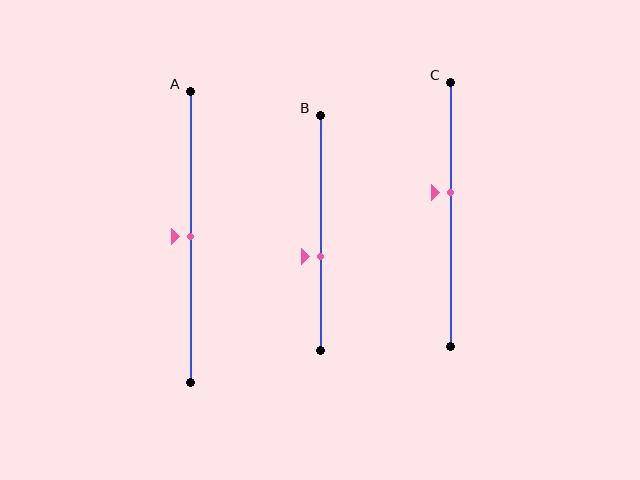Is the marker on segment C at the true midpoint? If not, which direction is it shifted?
No, the marker on segment C is shifted upward by about 8% of the segment length.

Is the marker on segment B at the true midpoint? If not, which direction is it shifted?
No, the marker on segment B is shifted downward by about 10% of the segment length.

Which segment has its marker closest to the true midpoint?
Segment A has its marker closest to the true midpoint.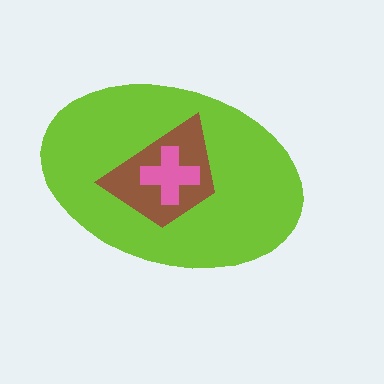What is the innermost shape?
The pink cross.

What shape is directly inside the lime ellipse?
The brown trapezoid.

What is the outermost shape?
The lime ellipse.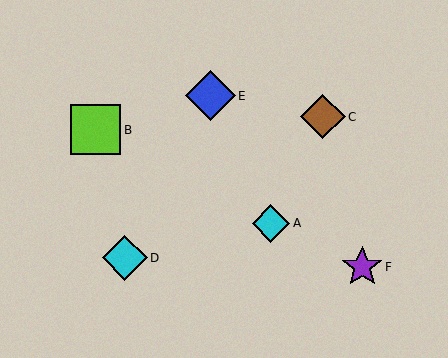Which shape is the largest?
The lime square (labeled B) is the largest.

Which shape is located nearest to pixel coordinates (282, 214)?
The cyan diamond (labeled A) at (271, 223) is nearest to that location.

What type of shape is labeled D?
Shape D is a cyan diamond.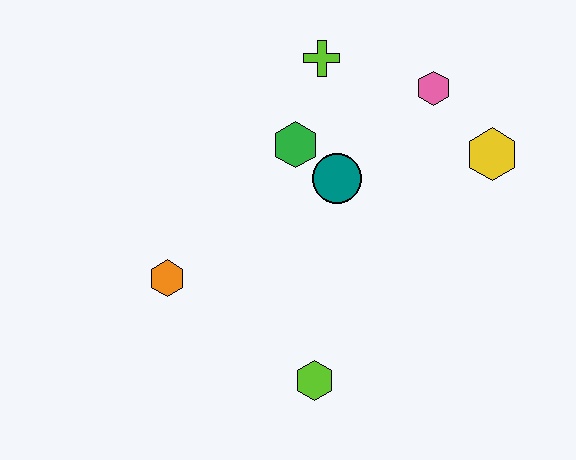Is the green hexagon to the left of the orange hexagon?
No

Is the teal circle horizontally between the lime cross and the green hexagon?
No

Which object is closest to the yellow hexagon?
The pink hexagon is closest to the yellow hexagon.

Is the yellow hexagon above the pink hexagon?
No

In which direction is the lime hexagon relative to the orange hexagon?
The lime hexagon is to the right of the orange hexagon.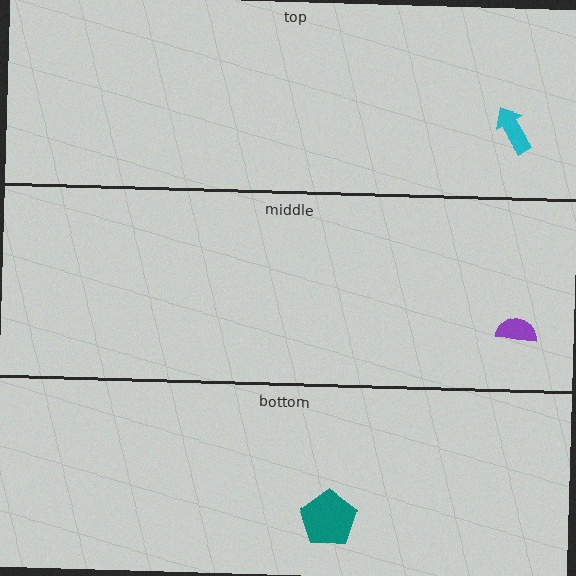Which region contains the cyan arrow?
The top region.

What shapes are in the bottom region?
The teal pentagon.